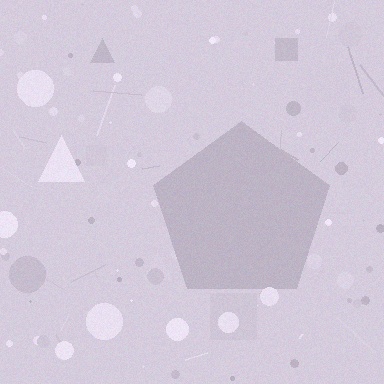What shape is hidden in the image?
A pentagon is hidden in the image.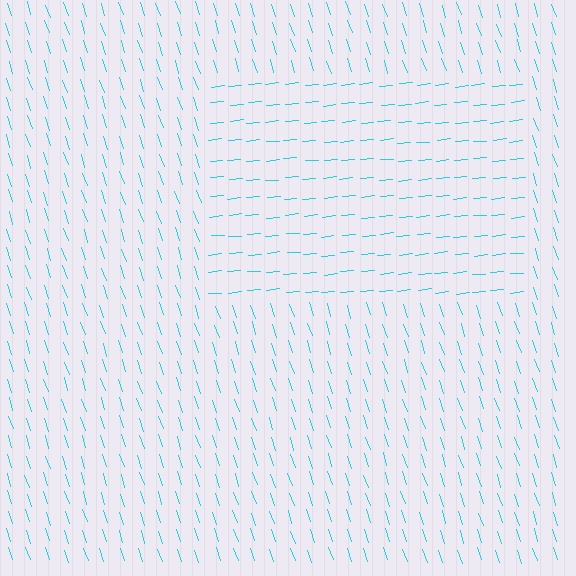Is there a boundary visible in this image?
Yes, there is a texture boundary formed by a change in line orientation.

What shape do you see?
I see a rectangle.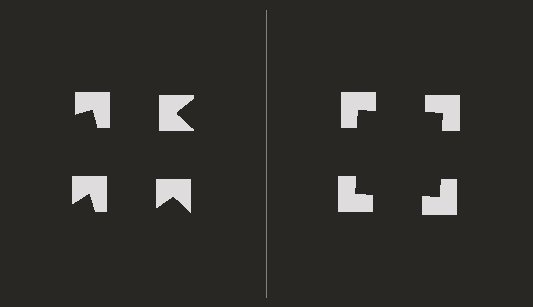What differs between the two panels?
The notched squares are positioned identically on both sides; only the wedge orientations differ. On the right they align to a square; on the left they are misaligned.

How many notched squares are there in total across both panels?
8 — 4 on each side.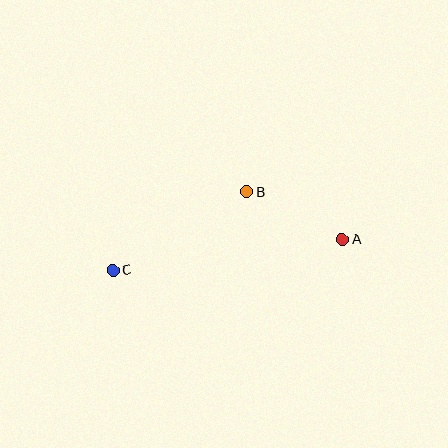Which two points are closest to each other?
Points A and B are closest to each other.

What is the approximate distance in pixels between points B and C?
The distance between B and C is approximately 155 pixels.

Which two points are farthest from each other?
Points A and C are farthest from each other.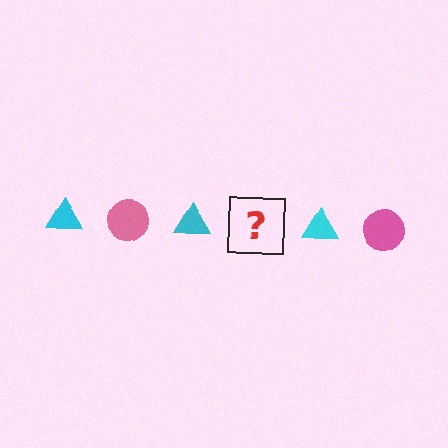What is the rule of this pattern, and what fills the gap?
The rule is that the pattern alternates between cyan triangle and pink circle. The gap should be filled with a pink circle.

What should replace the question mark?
The question mark should be replaced with a pink circle.